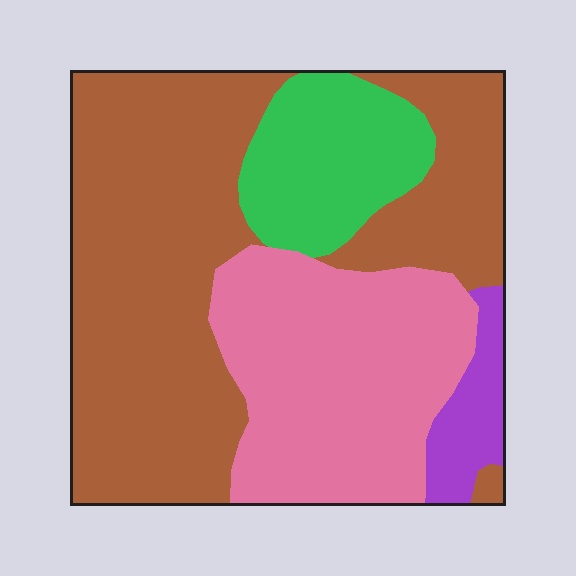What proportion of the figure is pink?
Pink covers roughly 30% of the figure.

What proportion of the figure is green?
Green takes up less than a quarter of the figure.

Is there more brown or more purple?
Brown.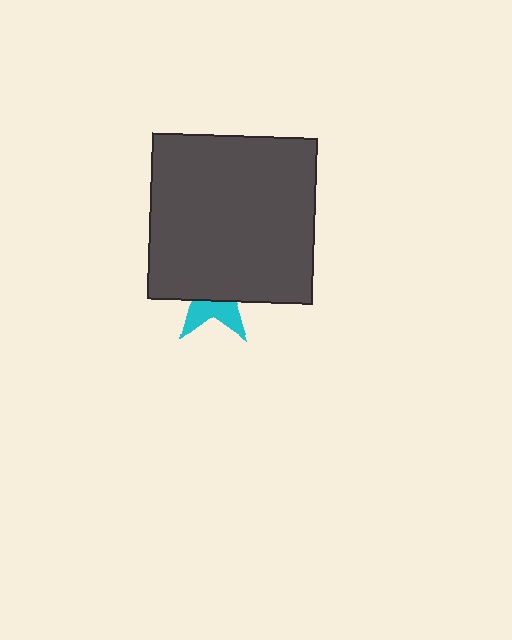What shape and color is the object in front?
The object in front is a dark gray square.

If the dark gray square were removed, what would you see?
You would see the complete cyan star.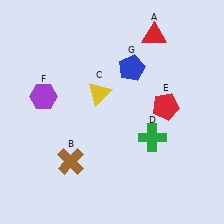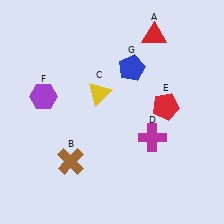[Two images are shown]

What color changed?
The cross (D) changed from green in Image 1 to magenta in Image 2.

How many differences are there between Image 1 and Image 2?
There is 1 difference between the two images.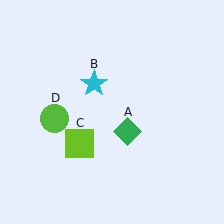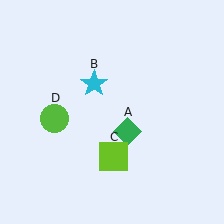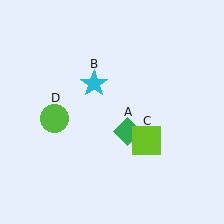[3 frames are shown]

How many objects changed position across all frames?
1 object changed position: lime square (object C).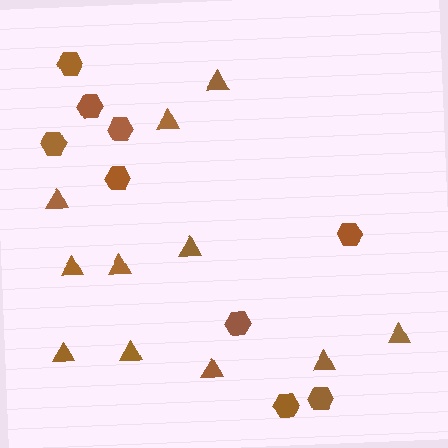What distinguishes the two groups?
There are 2 groups: one group of triangles (11) and one group of hexagons (9).